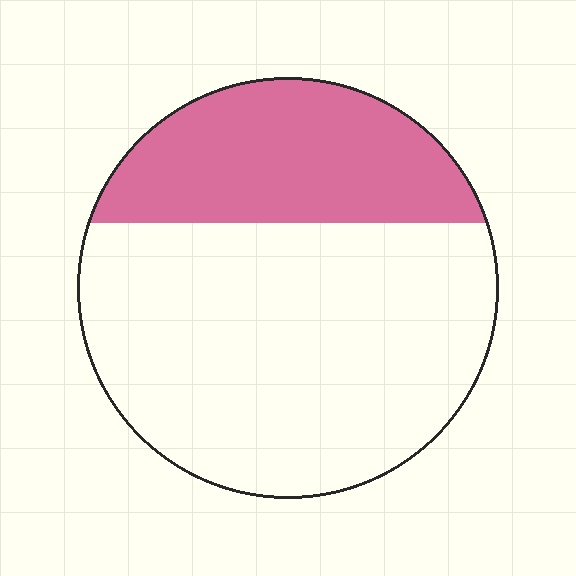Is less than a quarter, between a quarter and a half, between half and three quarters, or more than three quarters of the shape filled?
Between a quarter and a half.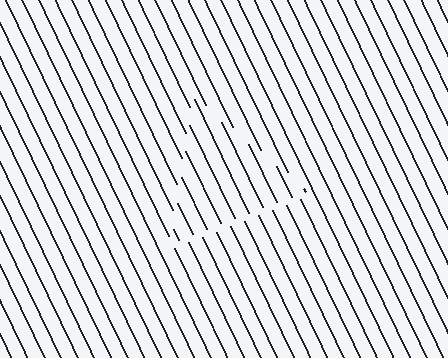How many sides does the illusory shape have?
3 sides — the line-ends trace a triangle.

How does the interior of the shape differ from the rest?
The interior of the shape contains the same grating, shifted by half a period — the contour is defined by the phase discontinuity where line-ends from the inner and outer gratings abut.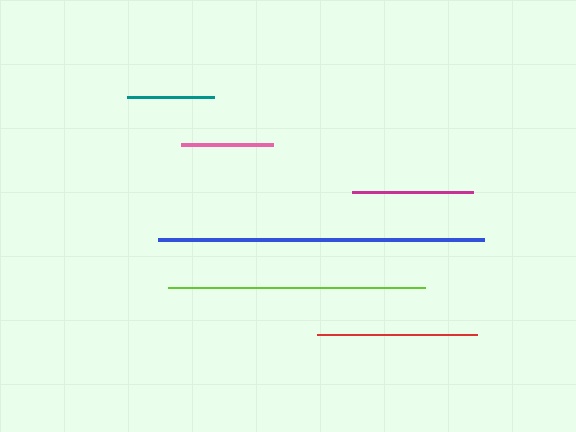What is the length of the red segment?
The red segment is approximately 160 pixels long.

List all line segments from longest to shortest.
From longest to shortest: blue, lime, red, magenta, pink, teal.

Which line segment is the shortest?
The teal line is the shortest at approximately 87 pixels.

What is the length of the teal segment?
The teal segment is approximately 87 pixels long.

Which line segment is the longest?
The blue line is the longest at approximately 326 pixels.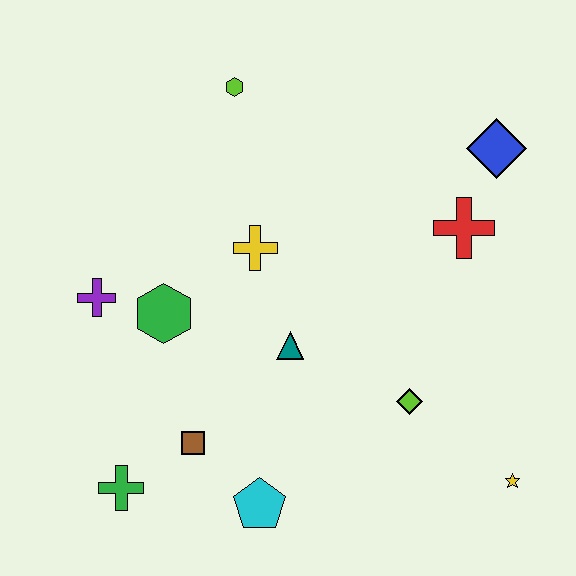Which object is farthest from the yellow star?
The lime hexagon is farthest from the yellow star.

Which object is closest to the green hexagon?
The purple cross is closest to the green hexagon.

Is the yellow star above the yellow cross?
No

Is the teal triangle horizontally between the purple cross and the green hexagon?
No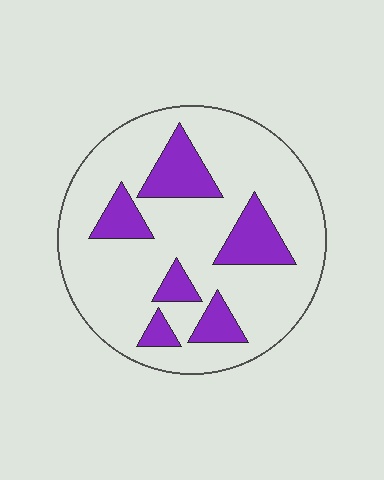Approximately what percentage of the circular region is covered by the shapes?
Approximately 20%.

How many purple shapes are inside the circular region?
6.